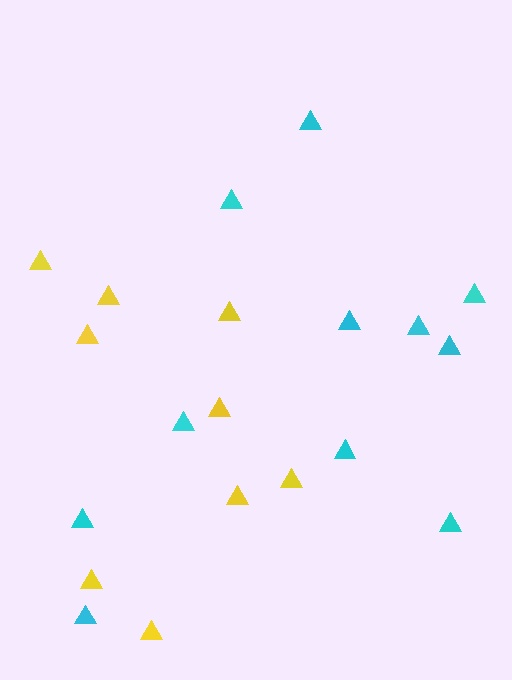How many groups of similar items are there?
There are 2 groups: one group of cyan triangles (11) and one group of yellow triangles (9).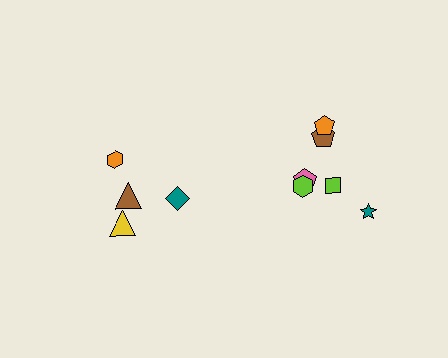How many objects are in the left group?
There are 4 objects.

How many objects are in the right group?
There are 6 objects.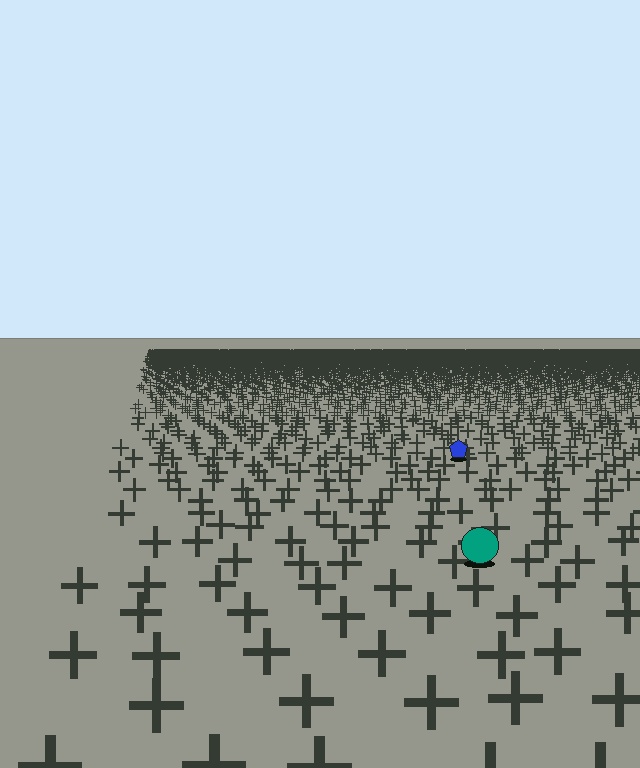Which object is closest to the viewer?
The teal circle is closest. The texture marks near it are larger and more spread out.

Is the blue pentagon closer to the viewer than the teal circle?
No. The teal circle is closer — you can tell from the texture gradient: the ground texture is coarser near it.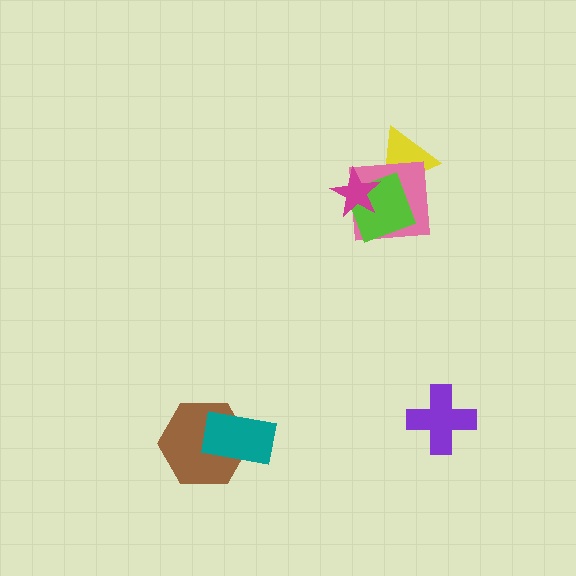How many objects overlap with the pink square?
3 objects overlap with the pink square.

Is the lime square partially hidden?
Yes, it is partially covered by another shape.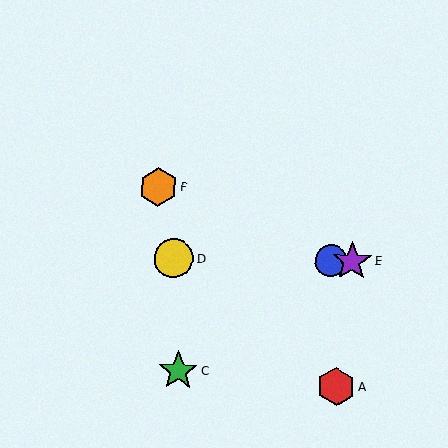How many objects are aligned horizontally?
3 objects (B, D, E) are aligned horizontally.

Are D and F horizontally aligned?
No, D is at y≈259 and F is at y≈187.